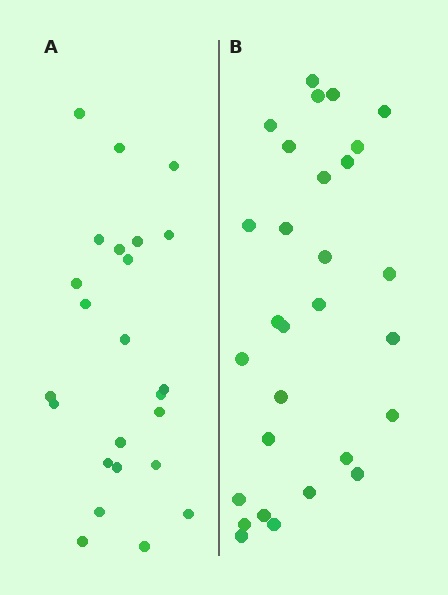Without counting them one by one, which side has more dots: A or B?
Region B (the right region) has more dots.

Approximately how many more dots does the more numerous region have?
Region B has about 5 more dots than region A.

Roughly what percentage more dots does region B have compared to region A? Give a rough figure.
About 20% more.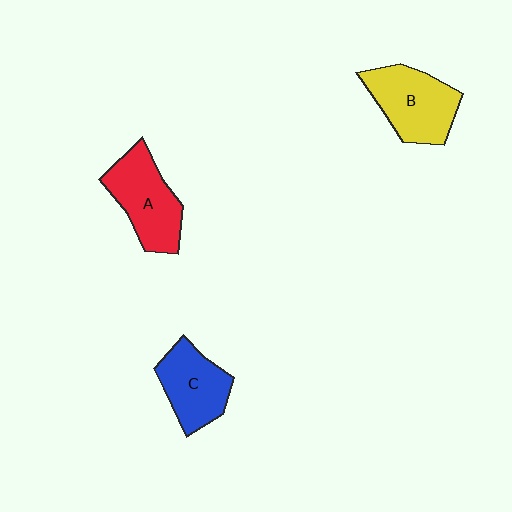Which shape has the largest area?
Shape B (yellow).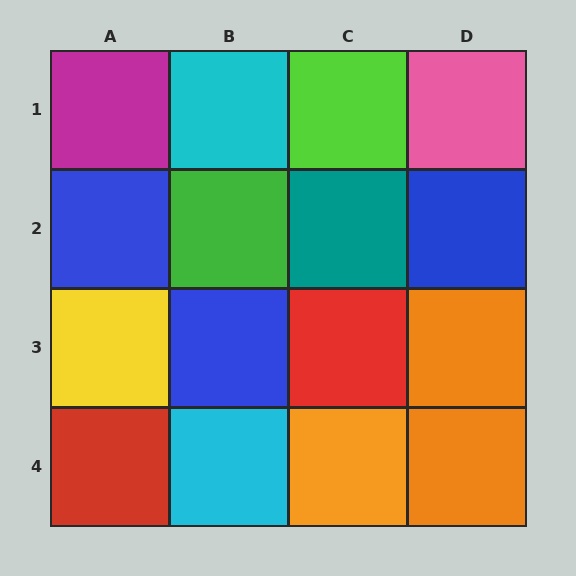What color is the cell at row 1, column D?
Pink.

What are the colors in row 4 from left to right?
Red, cyan, orange, orange.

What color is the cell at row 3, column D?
Orange.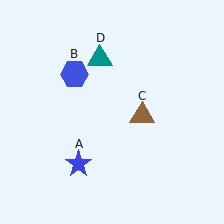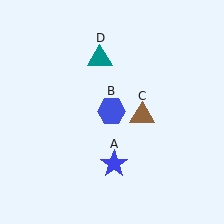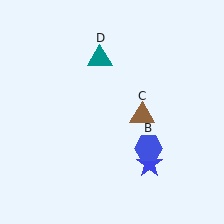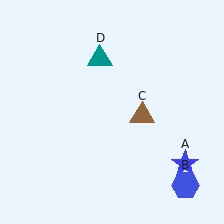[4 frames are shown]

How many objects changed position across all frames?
2 objects changed position: blue star (object A), blue hexagon (object B).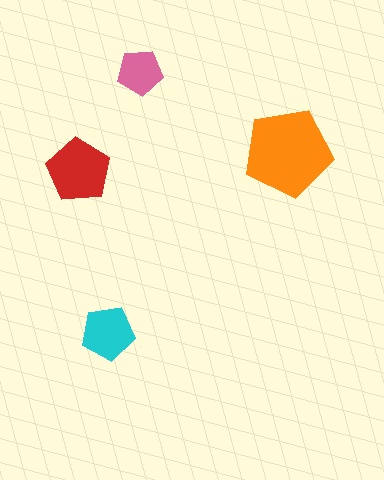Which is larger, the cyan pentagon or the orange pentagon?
The orange one.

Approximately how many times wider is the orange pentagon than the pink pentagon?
About 2 times wider.